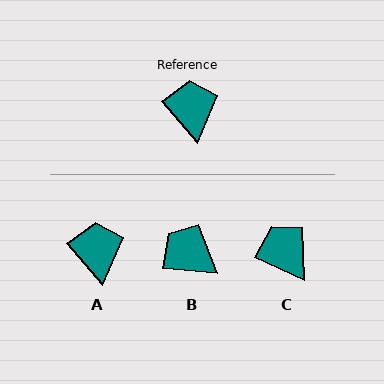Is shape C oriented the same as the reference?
No, it is off by about 25 degrees.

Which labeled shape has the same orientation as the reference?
A.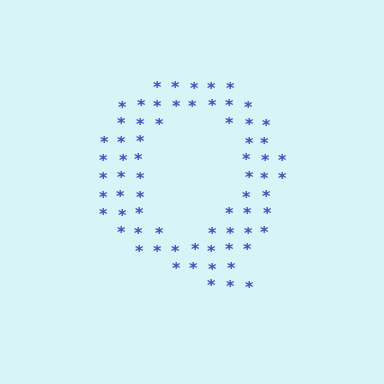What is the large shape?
The large shape is the letter Q.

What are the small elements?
The small elements are asterisks.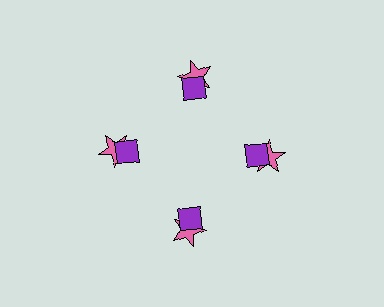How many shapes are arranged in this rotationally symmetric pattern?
There are 8 shapes, arranged in 4 groups of 2.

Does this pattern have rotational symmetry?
Yes, this pattern has 4-fold rotational symmetry. It looks the same after rotating 90 degrees around the center.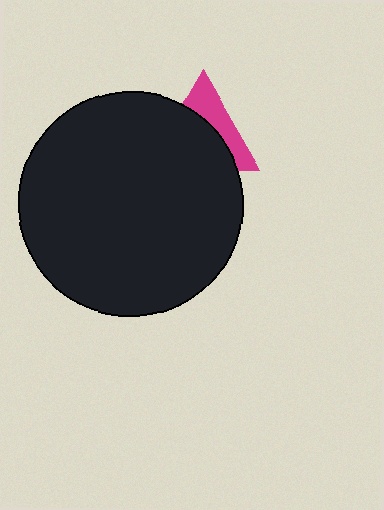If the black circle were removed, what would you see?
You would see the complete magenta triangle.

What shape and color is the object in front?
The object in front is a black circle.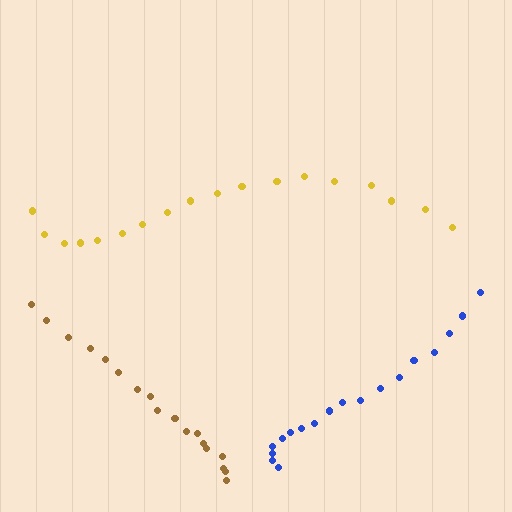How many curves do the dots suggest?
There are 3 distinct paths.